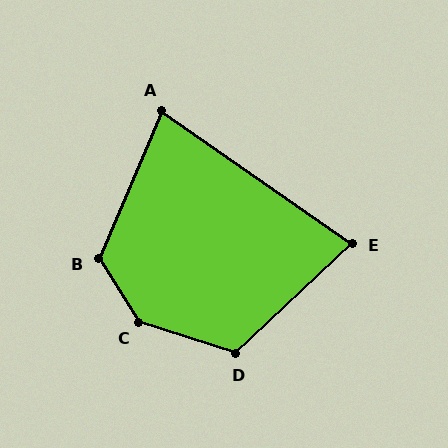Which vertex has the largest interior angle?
C, at approximately 140 degrees.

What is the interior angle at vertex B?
Approximately 125 degrees (obtuse).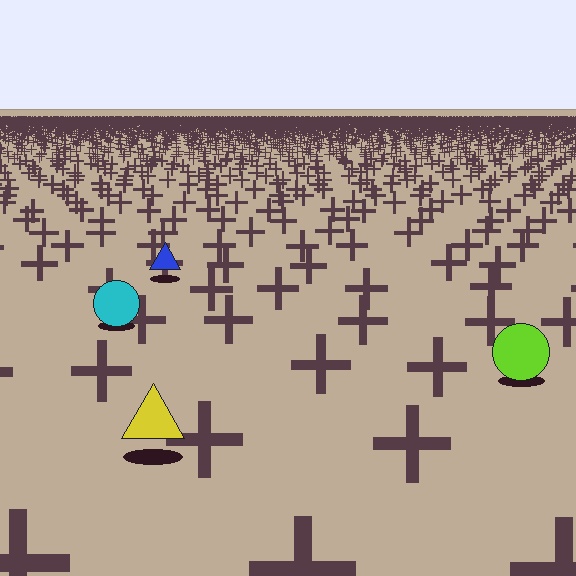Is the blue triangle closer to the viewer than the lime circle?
No. The lime circle is closer — you can tell from the texture gradient: the ground texture is coarser near it.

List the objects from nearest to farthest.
From nearest to farthest: the yellow triangle, the lime circle, the cyan circle, the blue triangle.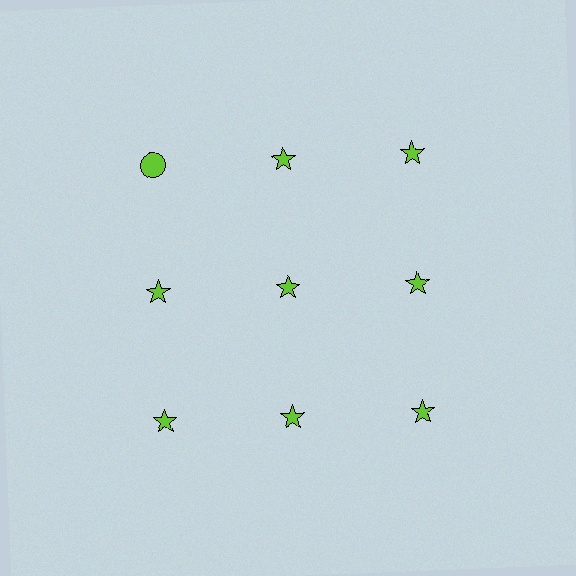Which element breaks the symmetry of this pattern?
The lime circle in the top row, leftmost column breaks the symmetry. All other shapes are lime stars.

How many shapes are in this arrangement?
There are 9 shapes arranged in a grid pattern.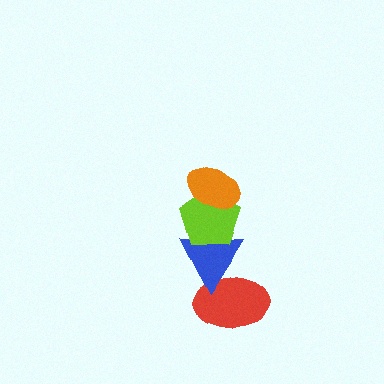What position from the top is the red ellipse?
The red ellipse is 4th from the top.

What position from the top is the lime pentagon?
The lime pentagon is 2nd from the top.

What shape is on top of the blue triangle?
The lime pentagon is on top of the blue triangle.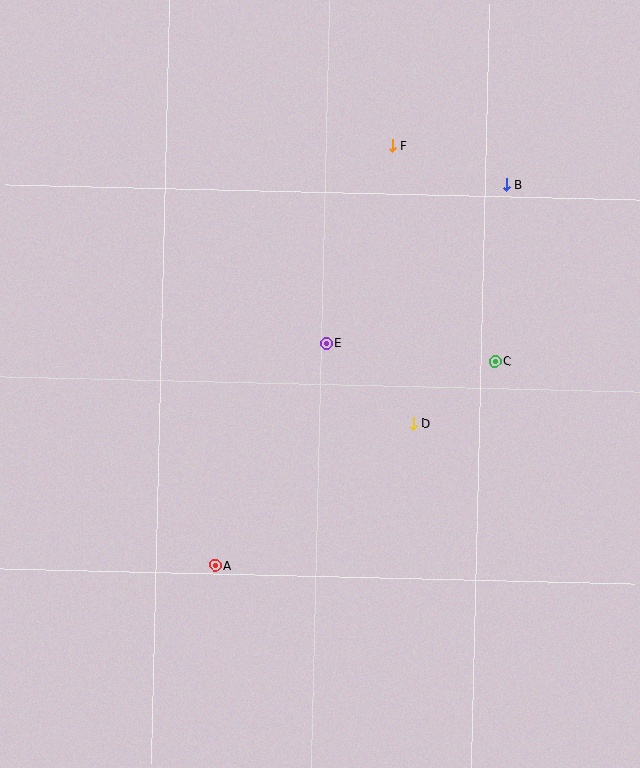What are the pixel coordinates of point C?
Point C is at (495, 362).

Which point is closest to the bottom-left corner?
Point A is closest to the bottom-left corner.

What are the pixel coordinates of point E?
Point E is at (326, 343).